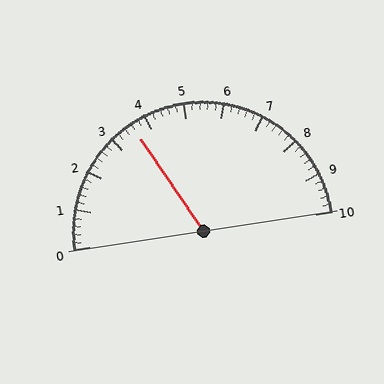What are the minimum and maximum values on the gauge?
The gauge ranges from 0 to 10.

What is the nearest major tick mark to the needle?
The nearest major tick mark is 4.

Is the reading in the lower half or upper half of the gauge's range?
The reading is in the lower half of the range (0 to 10).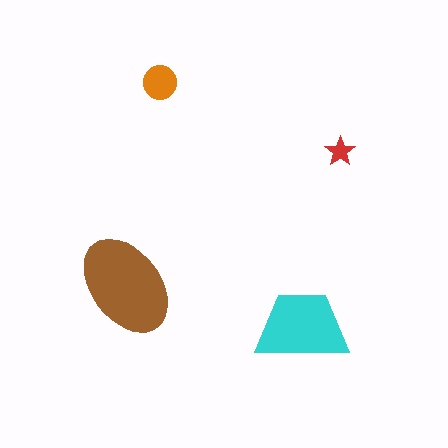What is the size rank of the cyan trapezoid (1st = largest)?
2nd.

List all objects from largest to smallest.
The brown ellipse, the cyan trapezoid, the orange circle, the red star.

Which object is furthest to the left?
The brown ellipse is leftmost.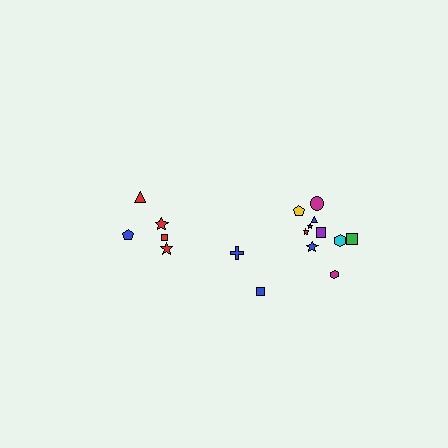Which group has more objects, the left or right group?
The right group.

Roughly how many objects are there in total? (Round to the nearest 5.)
Roughly 15 objects in total.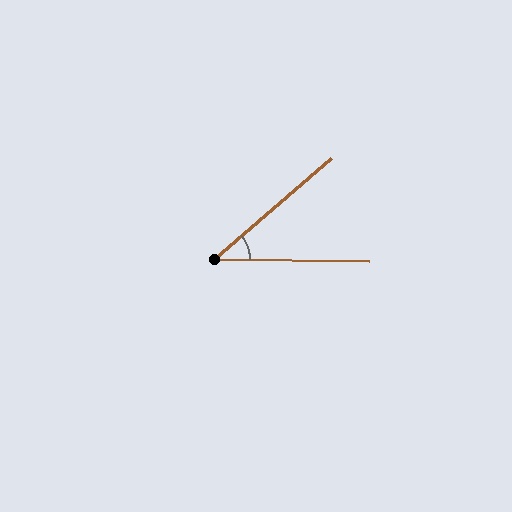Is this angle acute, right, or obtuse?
It is acute.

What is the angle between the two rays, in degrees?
Approximately 41 degrees.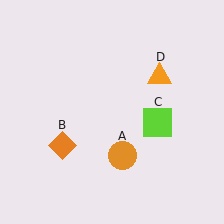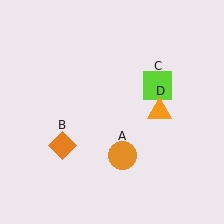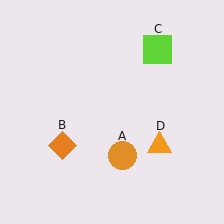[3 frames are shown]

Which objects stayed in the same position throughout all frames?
Orange circle (object A) and orange diamond (object B) remained stationary.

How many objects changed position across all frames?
2 objects changed position: lime square (object C), orange triangle (object D).